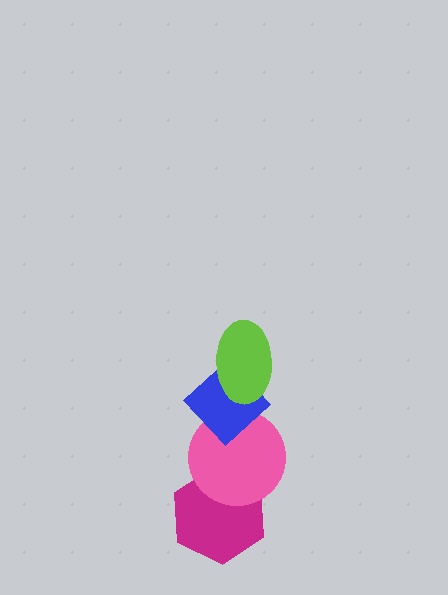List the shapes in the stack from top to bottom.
From top to bottom: the lime ellipse, the blue diamond, the pink circle, the magenta hexagon.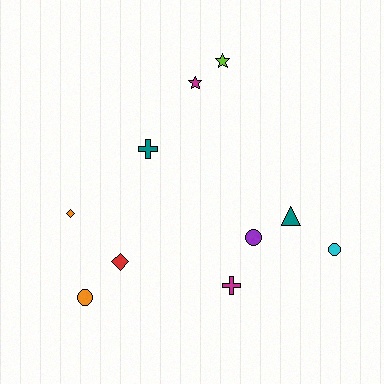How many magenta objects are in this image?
There are 2 magenta objects.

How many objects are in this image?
There are 10 objects.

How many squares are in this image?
There are no squares.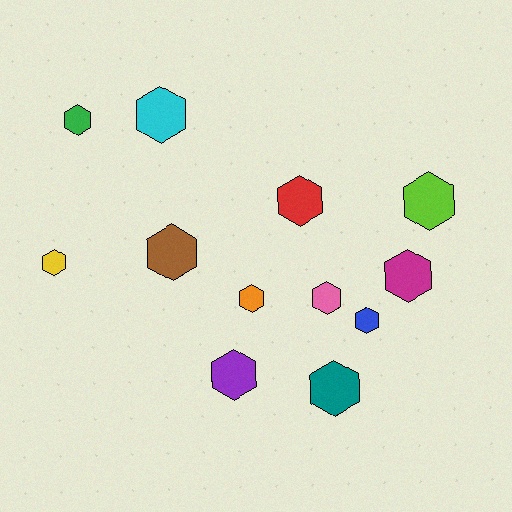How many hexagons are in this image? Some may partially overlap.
There are 12 hexagons.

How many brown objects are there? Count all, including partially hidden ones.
There is 1 brown object.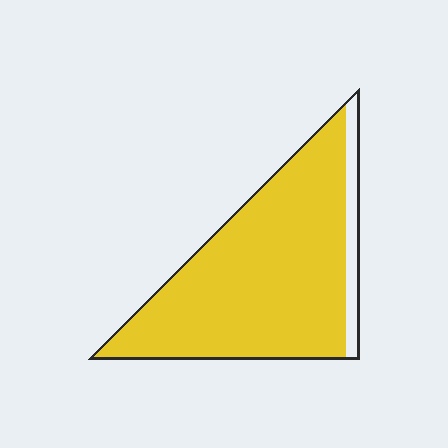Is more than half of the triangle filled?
Yes.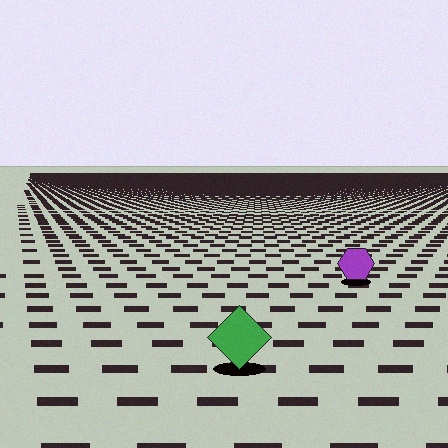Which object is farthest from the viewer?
The purple hexagon is farthest from the viewer. It appears smaller and the ground texture around it is denser.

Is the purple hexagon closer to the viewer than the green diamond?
No. The green diamond is closer — you can tell from the texture gradient: the ground texture is coarser near it.